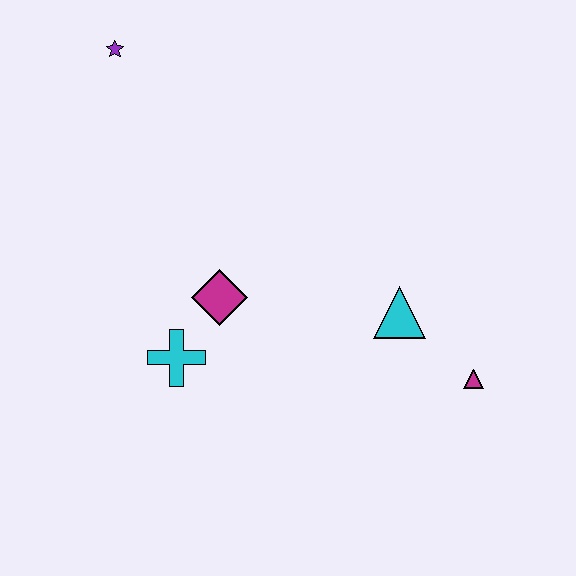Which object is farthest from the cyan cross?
The purple star is farthest from the cyan cross.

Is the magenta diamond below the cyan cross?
No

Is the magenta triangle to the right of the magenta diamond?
Yes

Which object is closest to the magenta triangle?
The cyan triangle is closest to the magenta triangle.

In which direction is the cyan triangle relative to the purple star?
The cyan triangle is to the right of the purple star.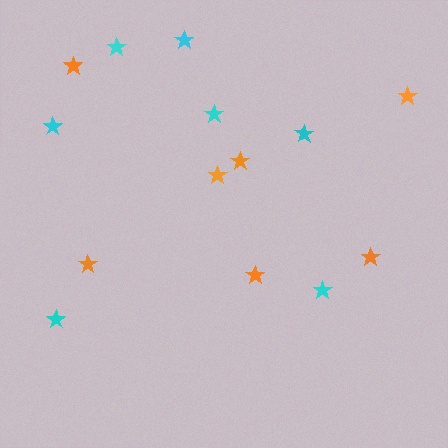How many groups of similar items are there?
There are 2 groups: one group of orange stars (7) and one group of cyan stars (7).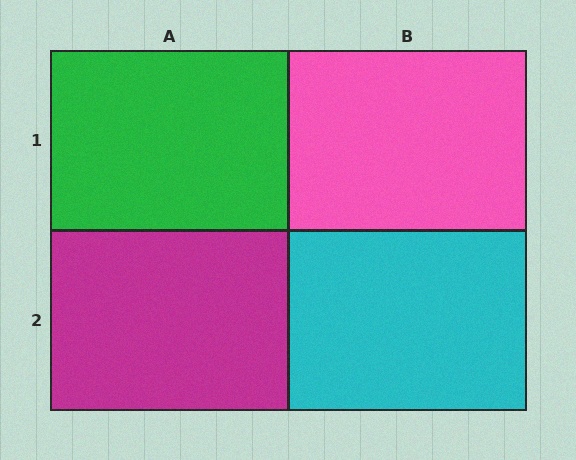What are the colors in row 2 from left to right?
Magenta, cyan.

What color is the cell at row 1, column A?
Green.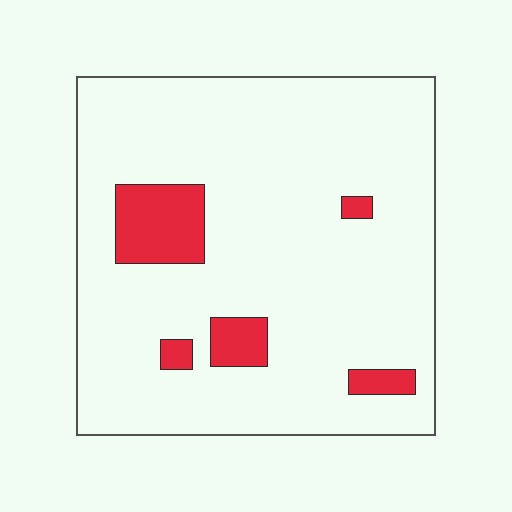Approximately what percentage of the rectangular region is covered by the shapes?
Approximately 10%.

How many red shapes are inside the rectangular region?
5.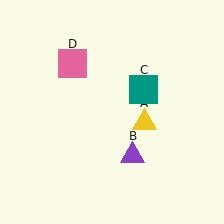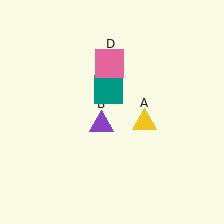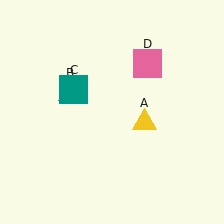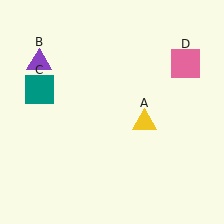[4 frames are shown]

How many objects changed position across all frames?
3 objects changed position: purple triangle (object B), teal square (object C), pink square (object D).